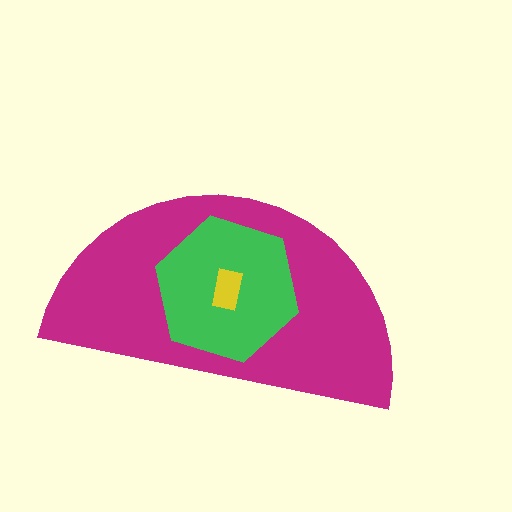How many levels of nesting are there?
3.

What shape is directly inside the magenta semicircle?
The green hexagon.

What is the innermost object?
The yellow rectangle.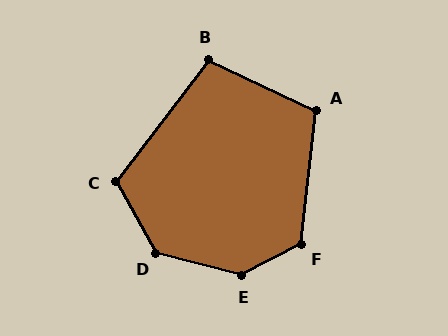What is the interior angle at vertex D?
Approximately 134 degrees (obtuse).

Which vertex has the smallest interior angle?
B, at approximately 102 degrees.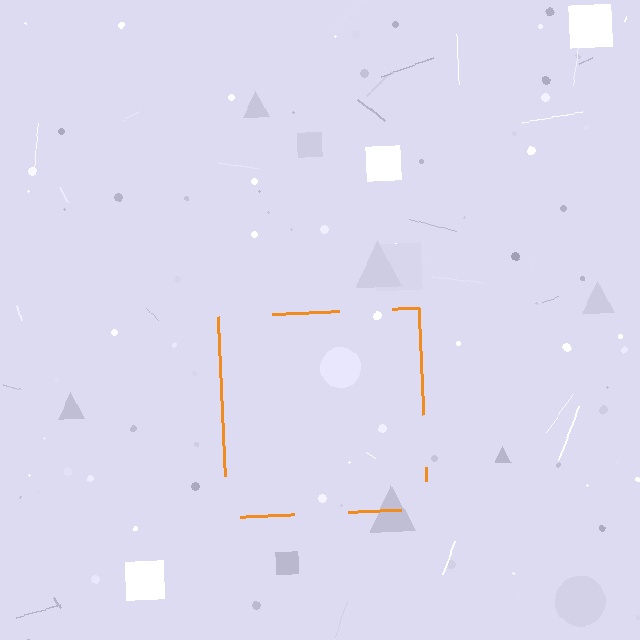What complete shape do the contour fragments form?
The contour fragments form a square.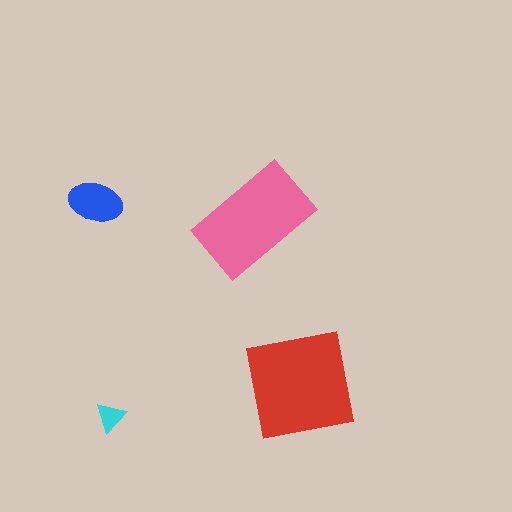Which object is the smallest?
The cyan triangle.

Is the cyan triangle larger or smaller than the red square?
Smaller.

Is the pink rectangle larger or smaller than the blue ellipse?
Larger.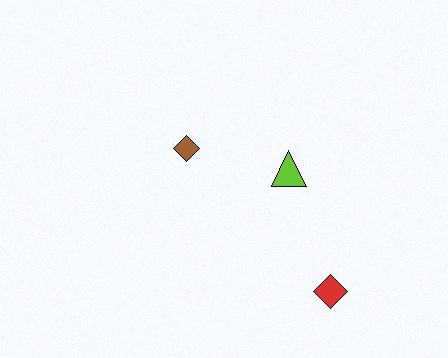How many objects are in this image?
There are 3 objects.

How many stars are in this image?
There are no stars.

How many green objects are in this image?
There are no green objects.